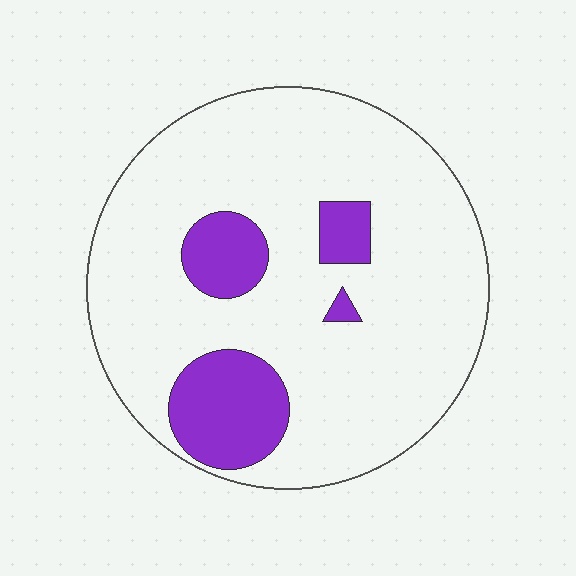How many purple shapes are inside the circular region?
4.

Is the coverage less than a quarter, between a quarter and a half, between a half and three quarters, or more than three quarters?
Less than a quarter.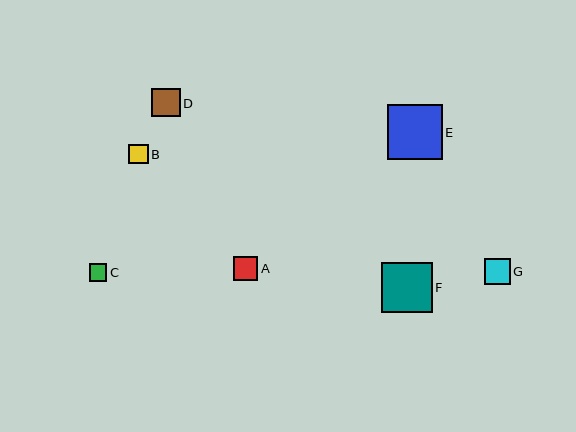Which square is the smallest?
Square C is the smallest with a size of approximately 17 pixels.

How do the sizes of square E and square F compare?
Square E and square F are approximately the same size.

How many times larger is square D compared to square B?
Square D is approximately 1.4 times the size of square B.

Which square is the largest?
Square E is the largest with a size of approximately 55 pixels.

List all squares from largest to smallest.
From largest to smallest: E, F, D, G, A, B, C.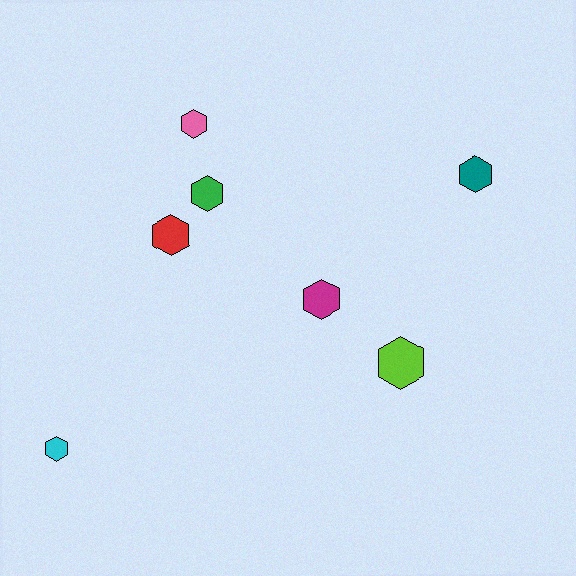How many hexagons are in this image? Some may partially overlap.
There are 7 hexagons.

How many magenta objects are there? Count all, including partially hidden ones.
There is 1 magenta object.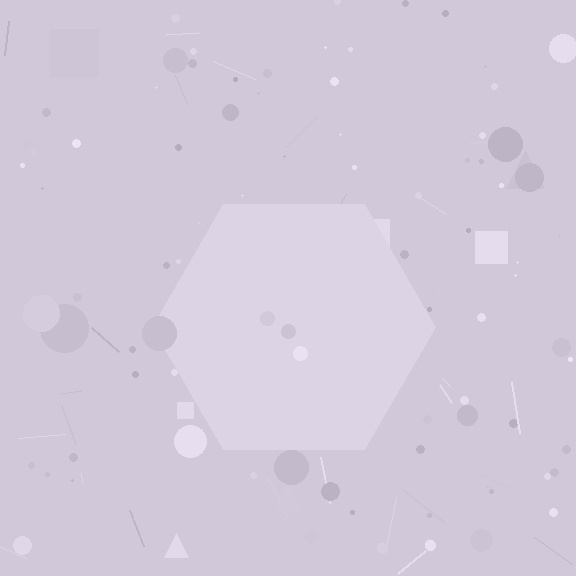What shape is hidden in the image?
A hexagon is hidden in the image.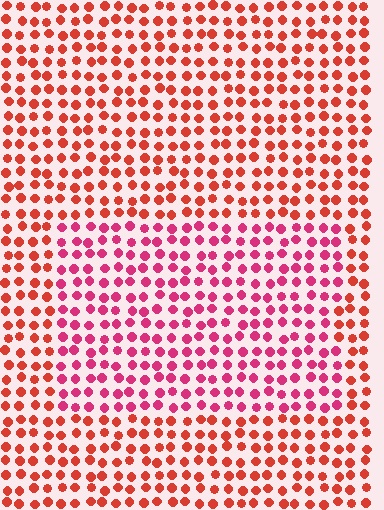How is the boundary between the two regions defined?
The boundary is defined purely by a slight shift in hue (about 32 degrees). Spacing, size, and orientation are identical on both sides.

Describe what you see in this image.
The image is filled with small red elements in a uniform arrangement. A rectangle-shaped region is visible where the elements are tinted to a slightly different hue, forming a subtle color boundary.